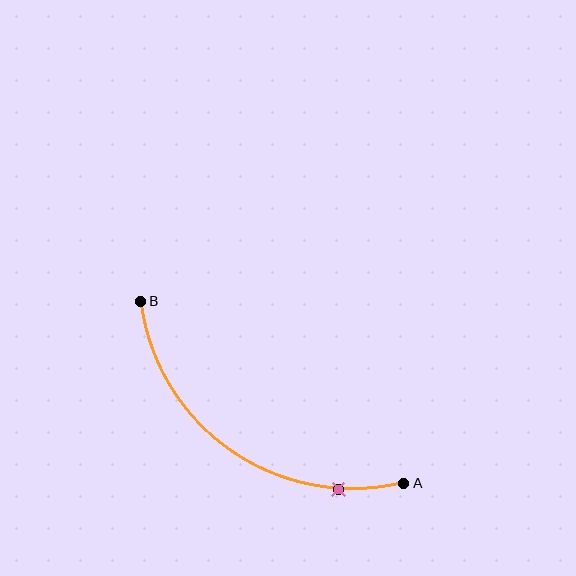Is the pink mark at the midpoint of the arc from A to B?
No. The pink mark lies on the arc but is closer to endpoint A. The arc midpoint would be at the point on the curve equidistant along the arc from both A and B.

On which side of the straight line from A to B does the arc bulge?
The arc bulges below and to the left of the straight line connecting A and B.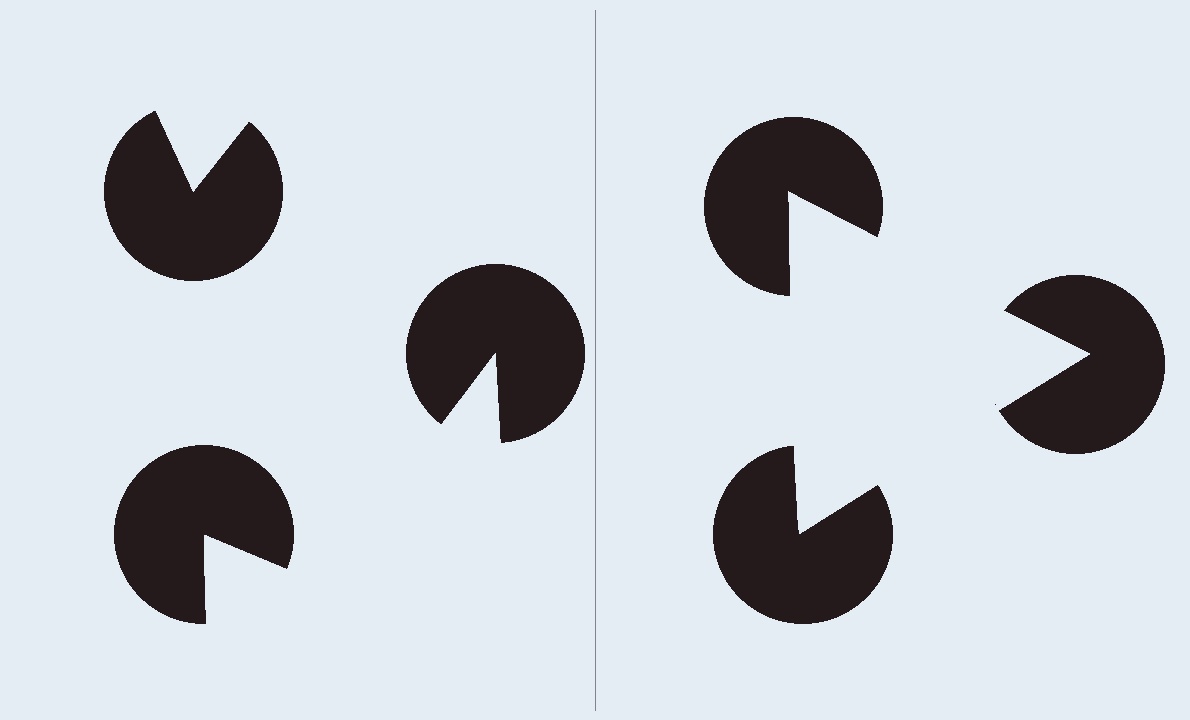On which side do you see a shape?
An illusory triangle appears on the right side. On the left side the wedge cuts are rotated, so no coherent shape forms.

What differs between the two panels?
The pac-man discs are positioned identically on both sides; only the wedge orientations differ. On the right they align to a triangle; on the left they are misaligned.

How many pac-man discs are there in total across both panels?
6 — 3 on each side.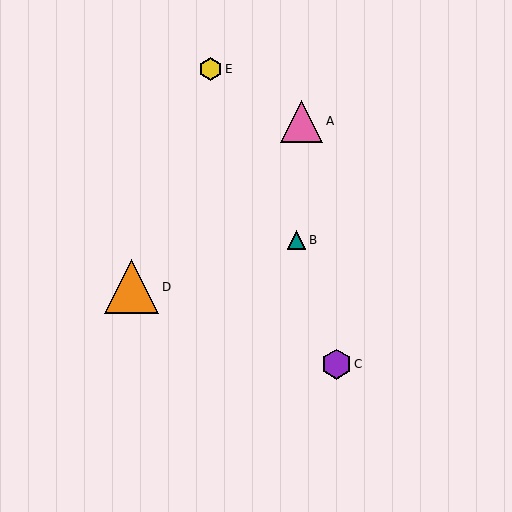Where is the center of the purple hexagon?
The center of the purple hexagon is at (336, 364).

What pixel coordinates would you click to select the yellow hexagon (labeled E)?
Click at (211, 69) to select the yellow hexagon E.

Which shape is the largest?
The orange triangle (labeled D) is the largest.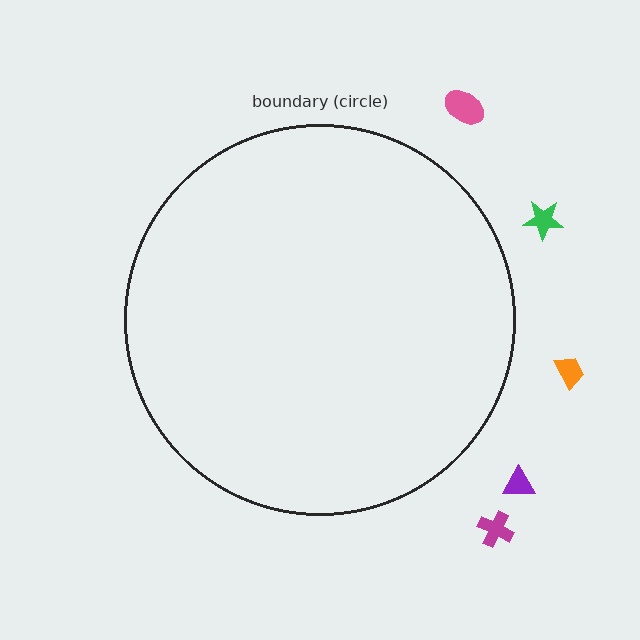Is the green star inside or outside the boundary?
Outside.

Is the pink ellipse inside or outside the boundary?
Outside.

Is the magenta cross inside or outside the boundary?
Outside.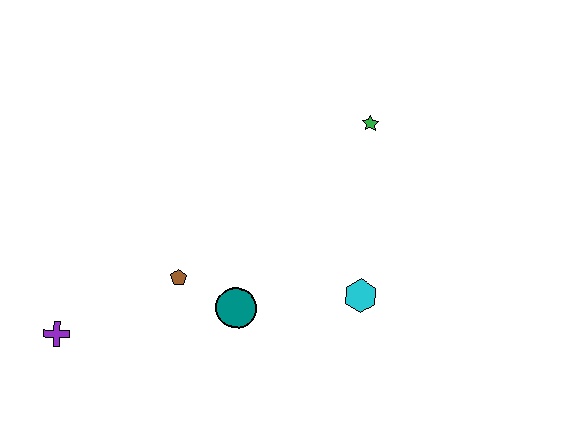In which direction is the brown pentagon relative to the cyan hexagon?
The brown pentagon is to the left of the cyan hexagon.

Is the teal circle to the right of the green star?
No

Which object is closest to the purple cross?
The brown pentagon is closest to the purple cross.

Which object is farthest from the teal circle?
The green star is farthest from the teal circle.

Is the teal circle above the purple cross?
Yes